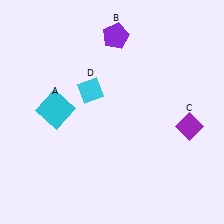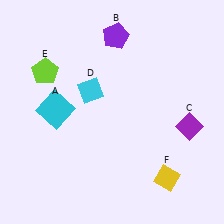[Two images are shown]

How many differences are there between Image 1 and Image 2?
There are 2 differences between the two images.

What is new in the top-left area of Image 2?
A lime pentagon (E) was added in the top-left area of Image 2.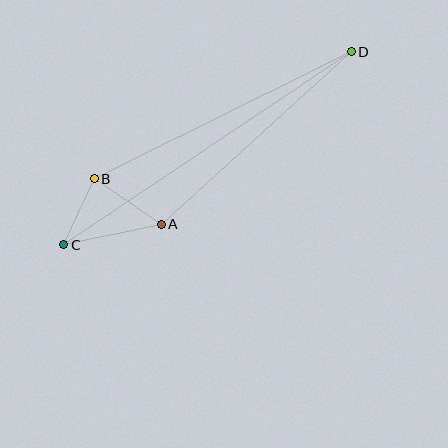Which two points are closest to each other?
Points B and C are closest to each other.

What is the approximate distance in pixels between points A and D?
The distance between A and D is approximately 257 pixels.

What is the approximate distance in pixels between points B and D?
The distance between B and D is approximately 287 pixels.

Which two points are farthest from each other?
Points C and D are farthest from each other.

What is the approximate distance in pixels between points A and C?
The distance between A and C is approximately 100 pixels.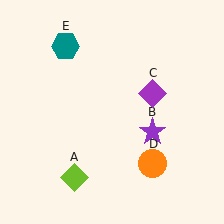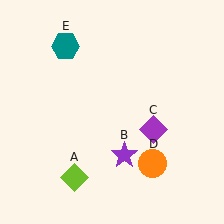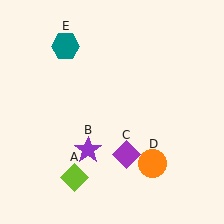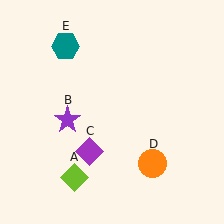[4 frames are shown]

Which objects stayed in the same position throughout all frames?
Lime diamond (object A) and orange circle (object D) and teal hexagon (object E) remained stationary.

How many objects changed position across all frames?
2 objects changed position: purple star (object B), purple diamond (object C).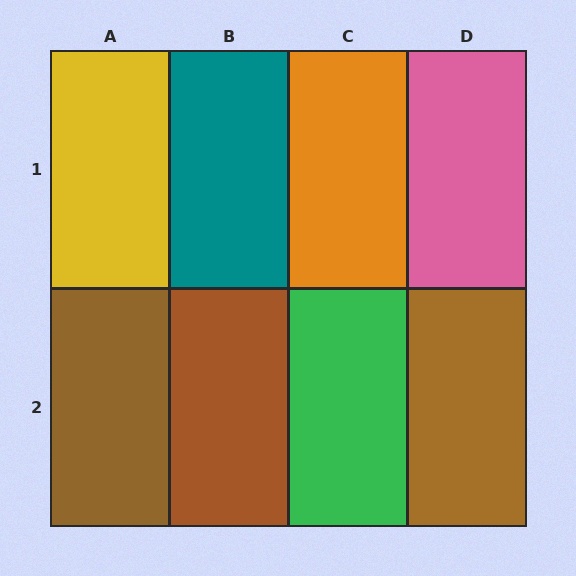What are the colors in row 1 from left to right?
Yellow, teal, orange, pink.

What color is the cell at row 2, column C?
Green.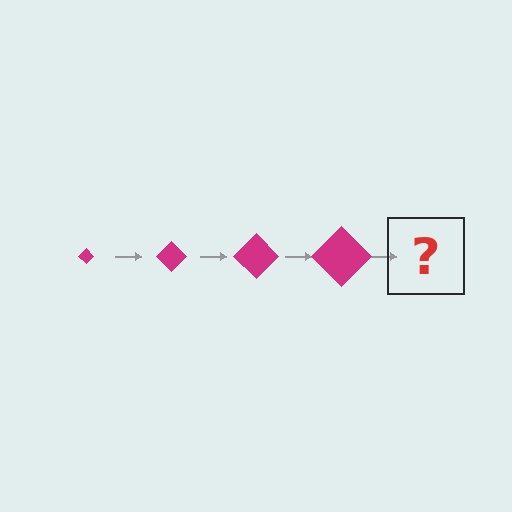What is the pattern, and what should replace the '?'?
The pattern is that the diamond gets progressively larger each step. The '?' should be a magenta diamond, larger than the previous one.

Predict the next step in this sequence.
The next step is a magenta diamond, larger than the previous one.